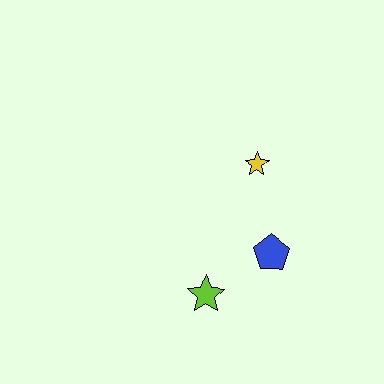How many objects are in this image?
There are 3 objects.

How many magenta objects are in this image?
There are no magenta objects.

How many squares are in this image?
There are no squares.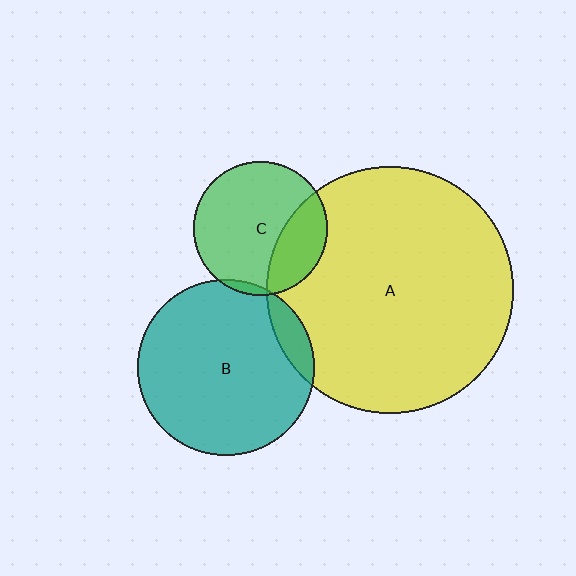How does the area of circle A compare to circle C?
Approximately 3.4 times.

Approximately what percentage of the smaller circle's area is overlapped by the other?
Approximately 10%.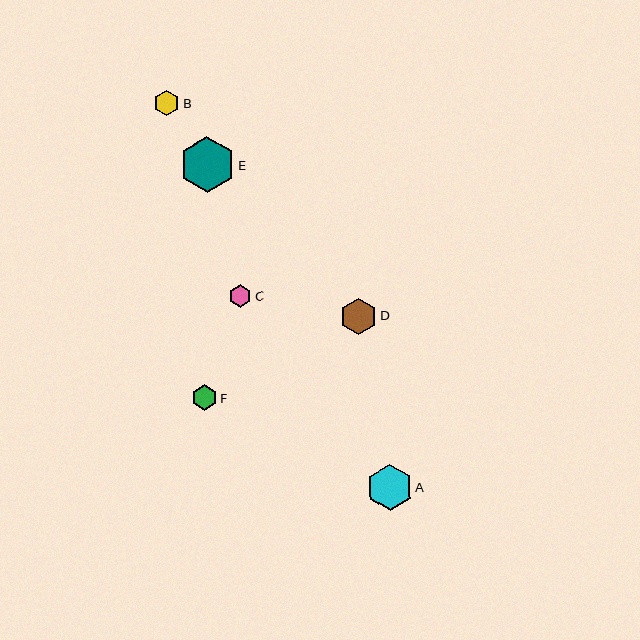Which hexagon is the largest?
Hexagon E is the largest with a size of approximately 56 pixels.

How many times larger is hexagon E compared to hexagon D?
Hexagon E is approximately 1.6 times the size of hexagon D.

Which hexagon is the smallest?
Hexagon C is the smallest with a size of approximately 23 pixels.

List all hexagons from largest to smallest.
From largest to smallest: E, A, D, F, B, C.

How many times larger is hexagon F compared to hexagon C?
Hexagon F is approximately 1.1 times the size of hexagon C.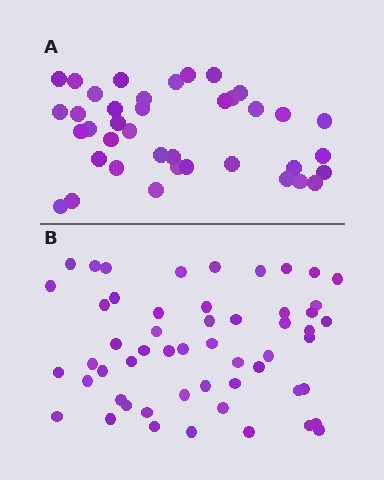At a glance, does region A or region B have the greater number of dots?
Region B (the bottom region) has more dots.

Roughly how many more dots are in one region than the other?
Region B has approximately 15 more dots than region A.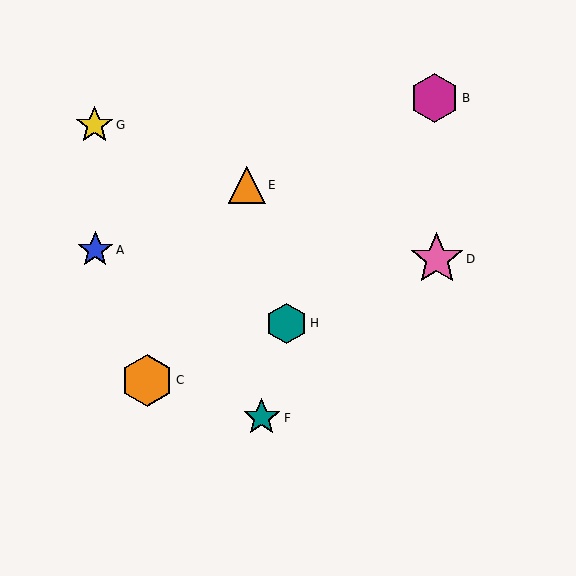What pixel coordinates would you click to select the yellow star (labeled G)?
Click at (94, 125) to select the yellow star G.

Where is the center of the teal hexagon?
The center of the teal hexagon is at (287, 323).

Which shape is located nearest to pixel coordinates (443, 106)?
The magenta hexagon (labeled B) at (435, 98) is nearest to that location.